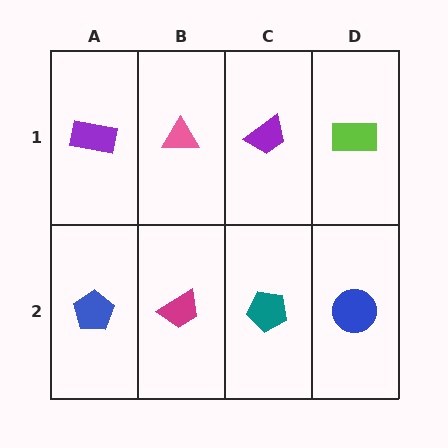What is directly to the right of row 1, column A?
A pink triangle.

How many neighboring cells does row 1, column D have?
2.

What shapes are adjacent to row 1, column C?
A teal pentagon (row 2, column C), a pink triangle (row 1, column B), a lime rectangle (row 1, column D).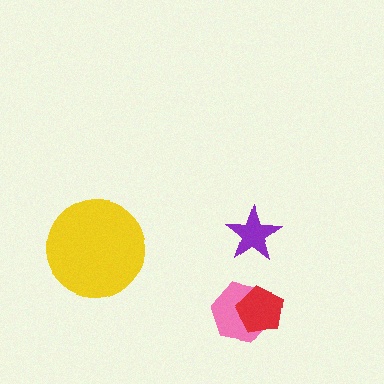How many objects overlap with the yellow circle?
0 objects overlap with the yellow circle.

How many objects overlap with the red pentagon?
1 object overlaps with the red pentagon.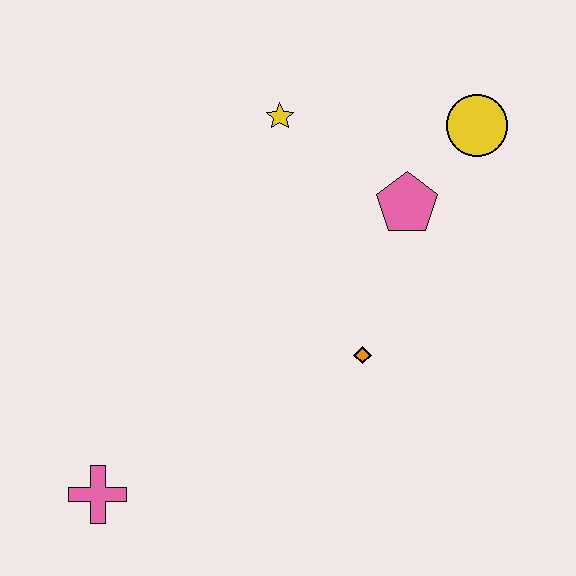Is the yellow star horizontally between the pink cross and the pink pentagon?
Yes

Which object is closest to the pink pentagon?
The yellow circle is closest to the pink pentagon.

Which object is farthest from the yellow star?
The pink cross is farthest from the yellow star.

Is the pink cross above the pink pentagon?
No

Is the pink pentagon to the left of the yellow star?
No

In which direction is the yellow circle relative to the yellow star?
The yellow circle is to the right of the yellow star.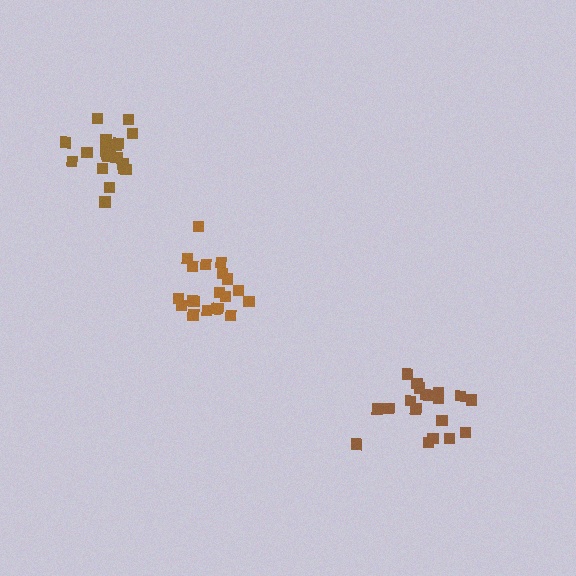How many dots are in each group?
Group 1: 20 dots, Group 2: 20 dots, Group 3: 19 dots (59 total).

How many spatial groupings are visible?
There are 3 spatial groupings.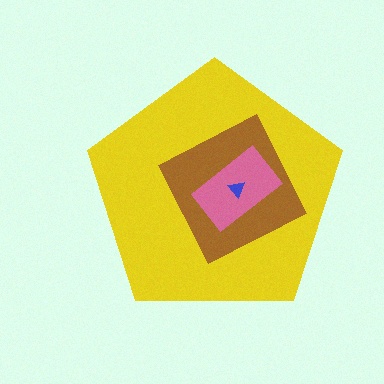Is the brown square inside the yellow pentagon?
Yes.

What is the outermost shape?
The yellow pentagon.